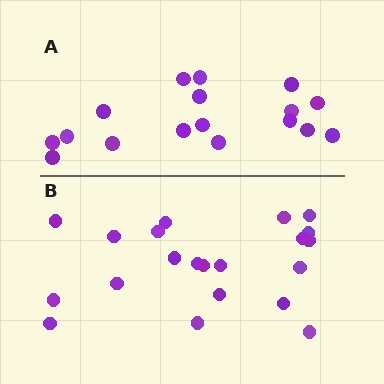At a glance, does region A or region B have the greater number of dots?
Region B (the bottom region) has more dots.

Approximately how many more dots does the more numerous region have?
Region B has about 4 more dots than region A.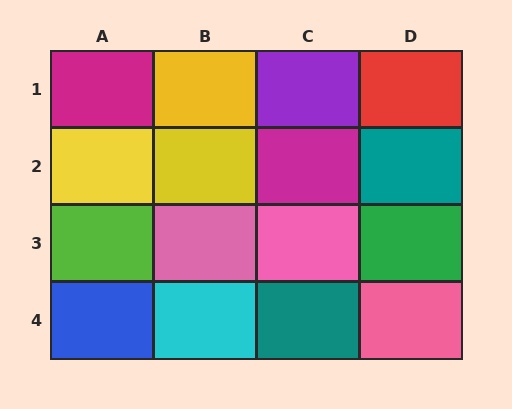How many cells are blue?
1 cell is blue.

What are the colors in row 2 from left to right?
Yellow, yellow, magenta, teal.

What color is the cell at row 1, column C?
Purple.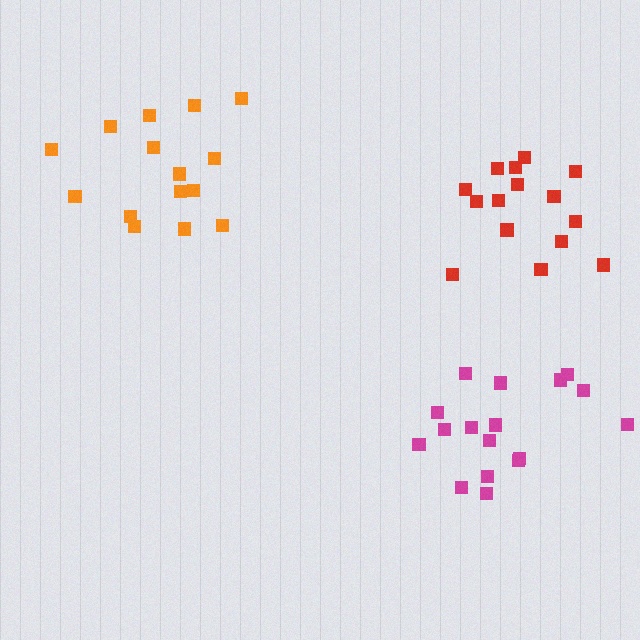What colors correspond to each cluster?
The clusters are colored: red, magenta, orange.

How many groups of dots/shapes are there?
There are 3 groups.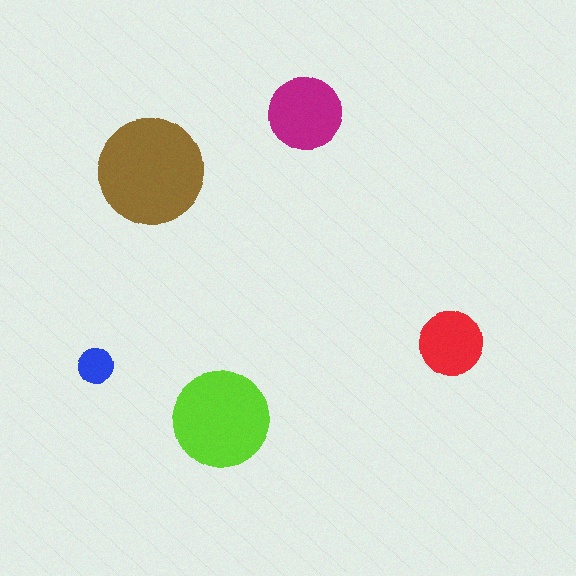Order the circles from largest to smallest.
the brown one, the lime one, the magenta one, the red one, the blue one.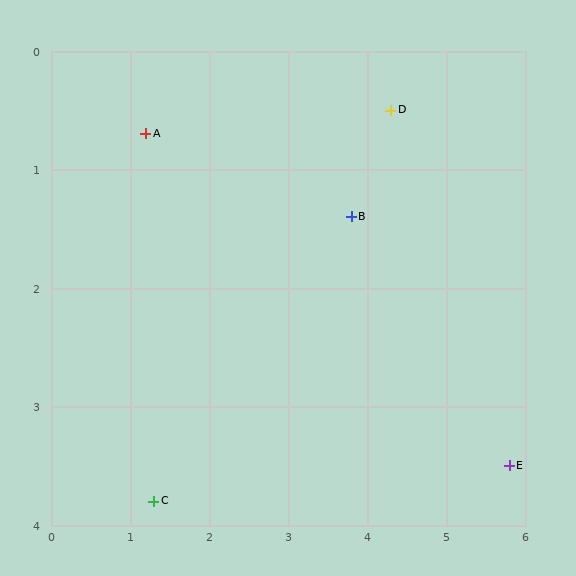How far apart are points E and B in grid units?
Points E and B are about 2.9 grid units apart.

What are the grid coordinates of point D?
Point D is at approximately (4.3, 0.5).